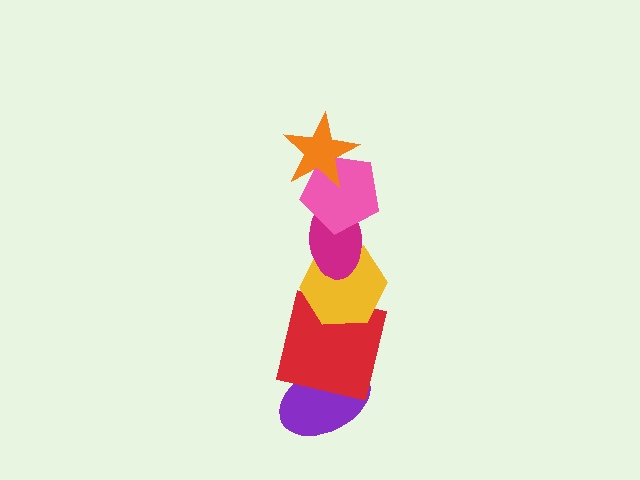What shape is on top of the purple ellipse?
The red square is on top of the purple ellipse.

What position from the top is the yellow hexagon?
The yellow hexagon is 4th from the top.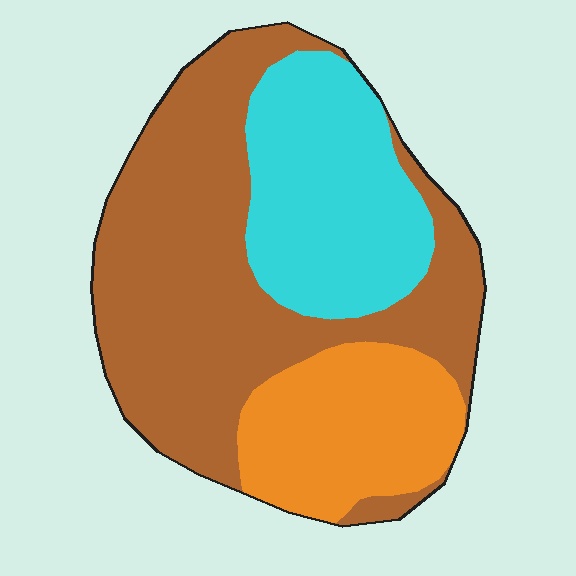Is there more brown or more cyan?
Brown.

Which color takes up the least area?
Orange, at roughly 20%.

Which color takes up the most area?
Brown, at roughly 50%.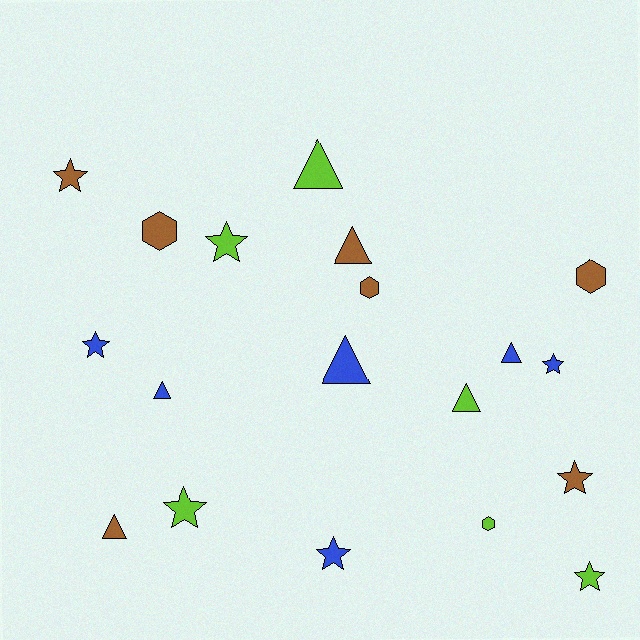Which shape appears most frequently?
Star, with 8 objects.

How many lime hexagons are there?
There is 1 lime hexagon.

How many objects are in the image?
There are 19 objects.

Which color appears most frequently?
Brown, with 7 objects.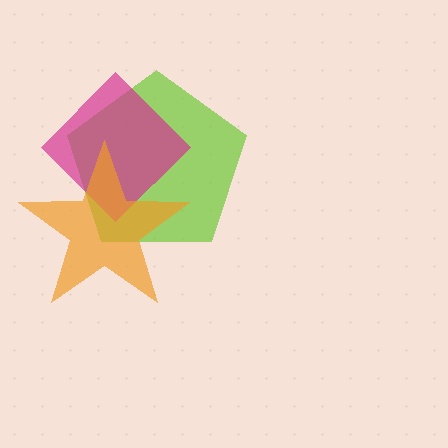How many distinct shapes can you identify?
There are 3 distinct shapes: a lime pentagon, a magenta diamond, an orange star.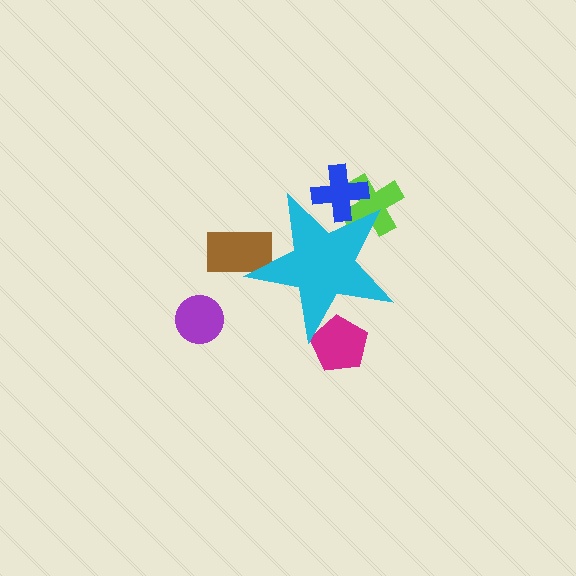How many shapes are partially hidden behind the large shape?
4 shapes are partially hidden.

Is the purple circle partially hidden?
No, the purple circle is fully visible.